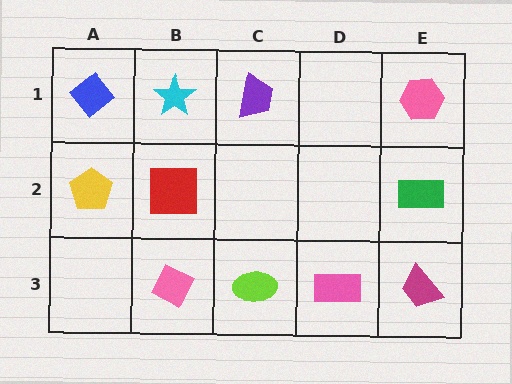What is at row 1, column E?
A pink hexagon.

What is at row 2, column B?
A red square.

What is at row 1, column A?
A blue diamond.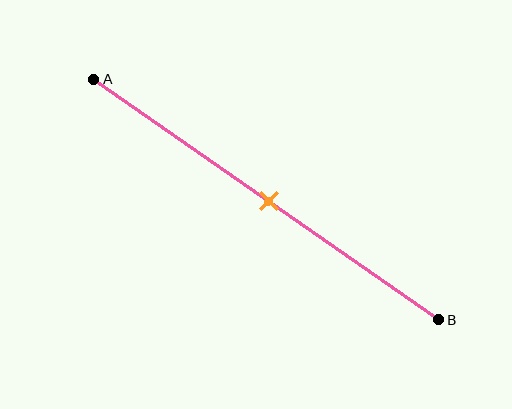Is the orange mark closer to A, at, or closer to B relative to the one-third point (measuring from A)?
The orange mark is closer to point B than the one-third point of segment AB.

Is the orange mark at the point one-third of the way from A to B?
No, the mark is at about 50% from A, not at the 33% one-third point.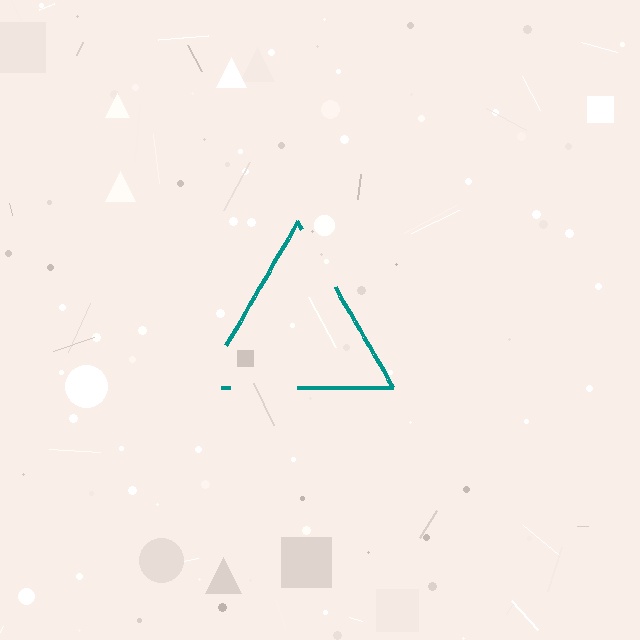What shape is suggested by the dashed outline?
The dashed outline suggests a triangle.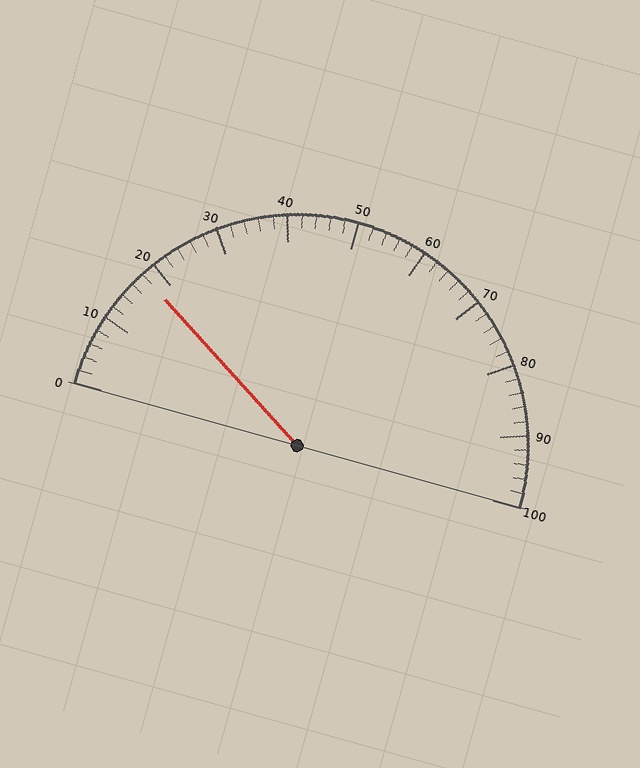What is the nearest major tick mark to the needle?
The nearest major tick mark is 20.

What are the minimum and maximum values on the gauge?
The gauge ranges from 0 to 100.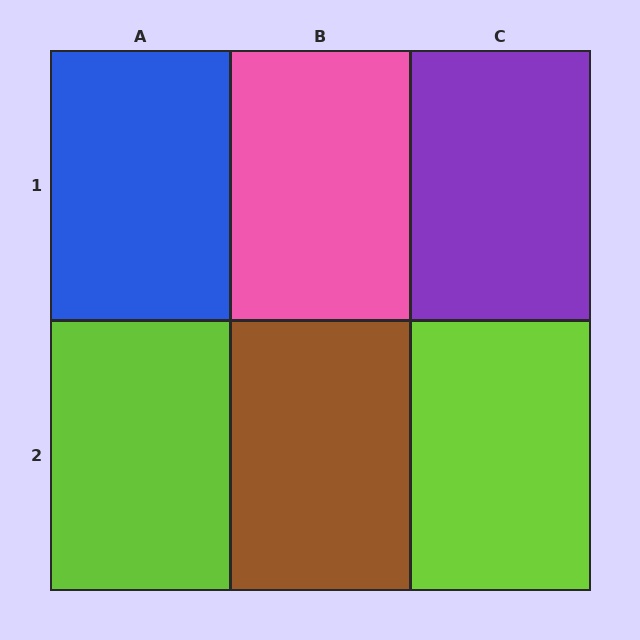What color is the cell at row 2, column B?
Brown.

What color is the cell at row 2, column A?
Lime.